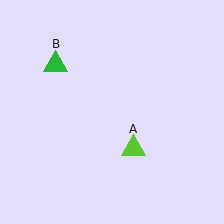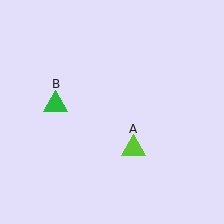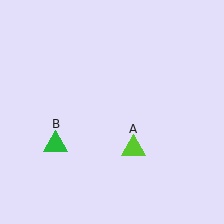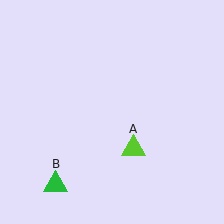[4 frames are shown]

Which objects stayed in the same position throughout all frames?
Lime triangle (object A) remained stationary.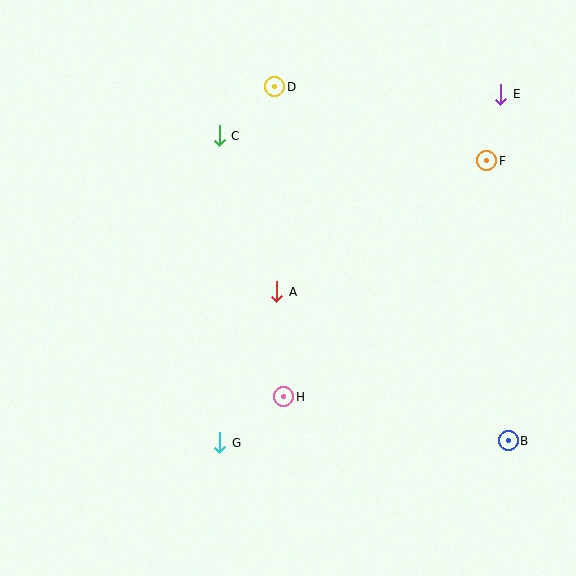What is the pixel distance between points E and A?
The distance between E and A is 299 pixels.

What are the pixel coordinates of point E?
Point E is at (501, 94).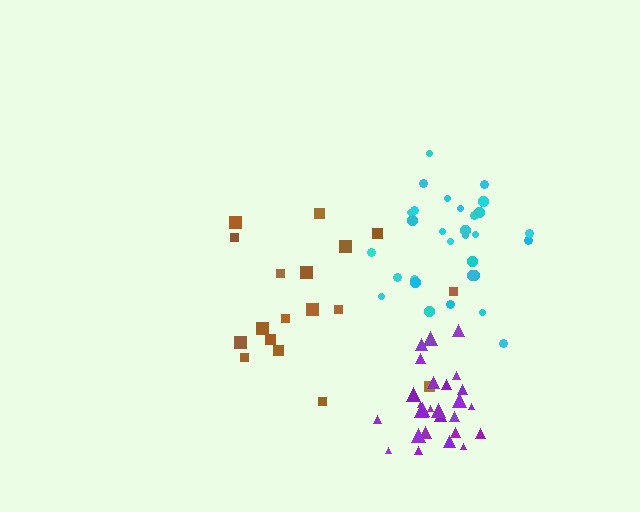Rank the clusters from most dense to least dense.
purple, cyan, brown.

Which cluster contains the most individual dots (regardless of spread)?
Cyan (31).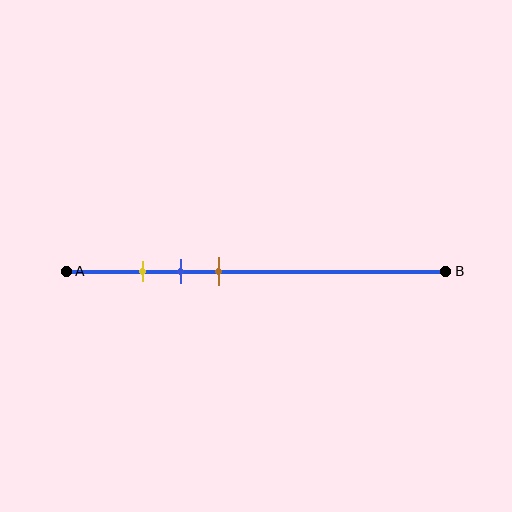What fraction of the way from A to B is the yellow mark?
The yellow mark is approximately 20% (0.2) of the way from A to B.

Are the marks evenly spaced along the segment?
Yes, the marks are approximately evenly spaced.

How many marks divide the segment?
There are 3 marks dividing the segment.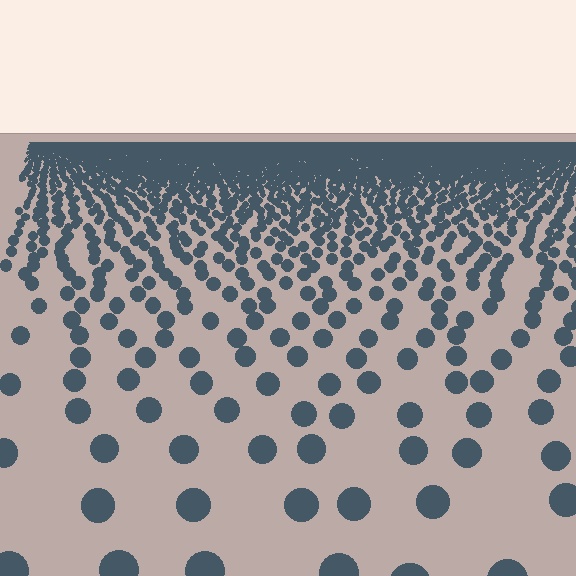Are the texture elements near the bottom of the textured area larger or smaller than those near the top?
Larger. Near the bottom, elements are closer to the viewer and appear at a bigger on-screen size.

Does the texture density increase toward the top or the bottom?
Density increases toward the top.